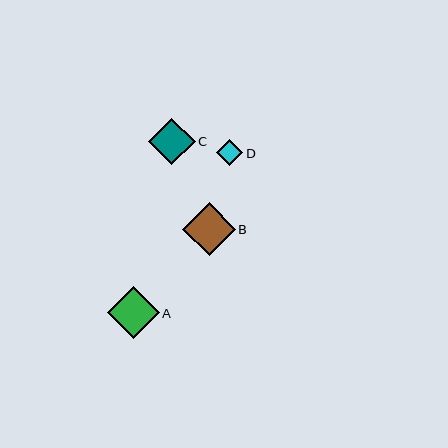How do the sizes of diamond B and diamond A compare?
Diamond B and diamond A are approximately the same size.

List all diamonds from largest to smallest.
From largest to smallest: B, A, C, D.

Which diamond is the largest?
Diamond B is the largest with a size of approximately 53 pixels.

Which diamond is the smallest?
Diamond D is the smallest with a size of approximately 26 pixels.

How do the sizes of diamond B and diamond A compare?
Diamond B and diamond A are approximately the same size.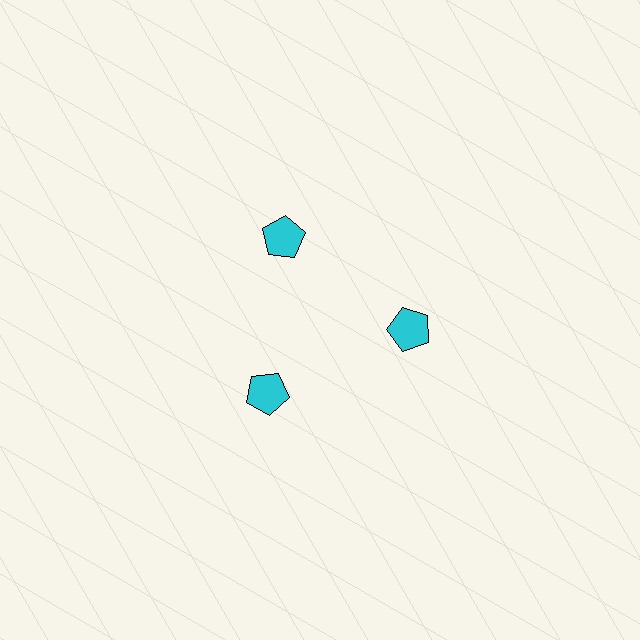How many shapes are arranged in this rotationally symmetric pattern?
There are 3 shapes, arranged in 3 groups of 1.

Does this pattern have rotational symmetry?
Yes, this pattern has 3-fold rotational symmetry. It looks the same after rotating 120 degrees around the center.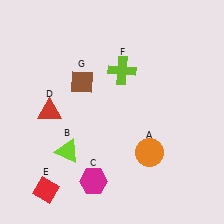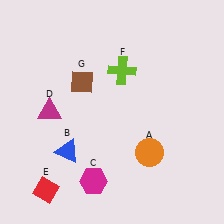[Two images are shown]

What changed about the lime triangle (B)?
In Image 1, B is lime. In Image 2, it changed to blue.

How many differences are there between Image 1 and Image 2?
There are 2 differences between the two images.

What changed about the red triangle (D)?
In Image 1, D is red. In Image 2, it changed to magenta.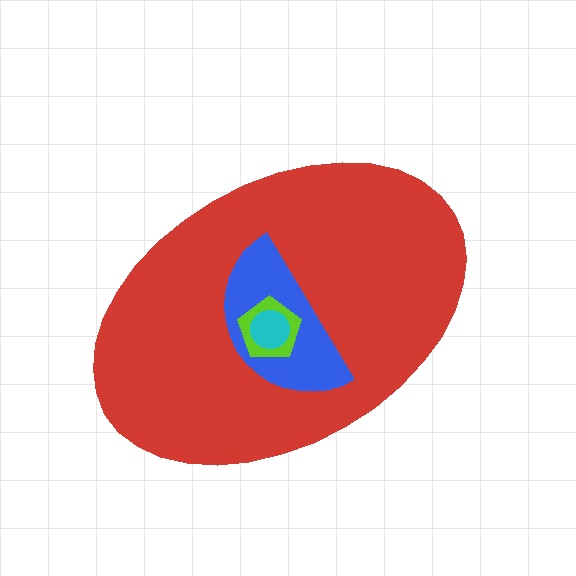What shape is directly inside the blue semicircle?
The lime pentagon.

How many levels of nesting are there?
4.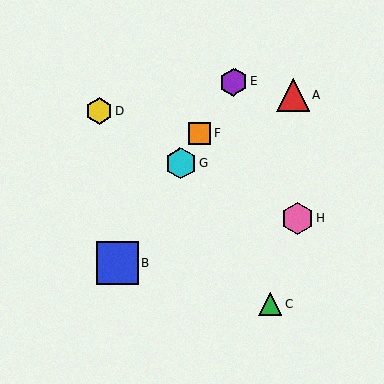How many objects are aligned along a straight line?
4 objects (B, E, F, G) are aligned along a straight line.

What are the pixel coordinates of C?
Object C is at (271, 304).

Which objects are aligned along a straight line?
Objects B, E, F, G are aligned along a straight line.